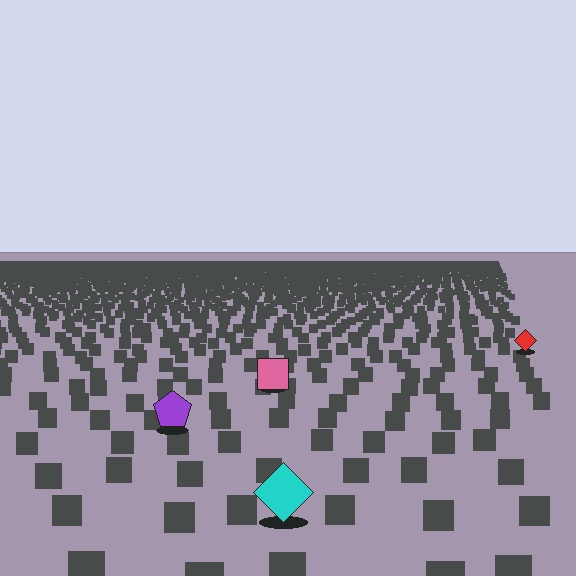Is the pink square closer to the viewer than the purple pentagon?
No. The purple pentagon is closer — you can tell from the texture gradient: the ground texture is coarser near it.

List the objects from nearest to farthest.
From nearest to farthest: the cyan diamond, the purple pentagon, the pink square, the red diamond.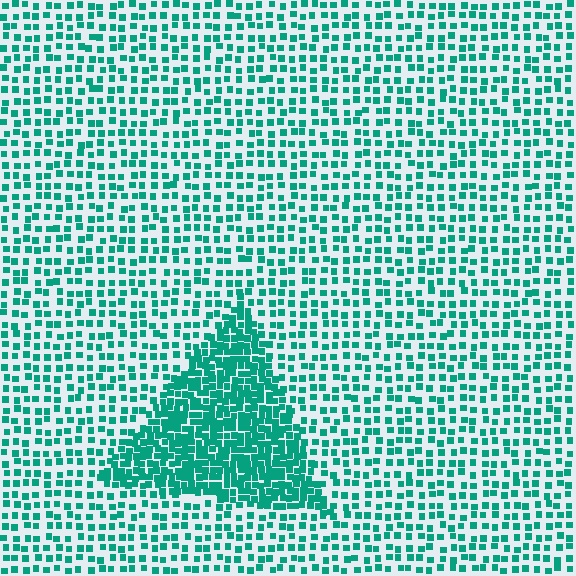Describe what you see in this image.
The image contains small teal elements arranged at two different densities. A triangle-shaped region is visible where the elements are more densely packed than the surrounding area.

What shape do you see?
I see a triangle.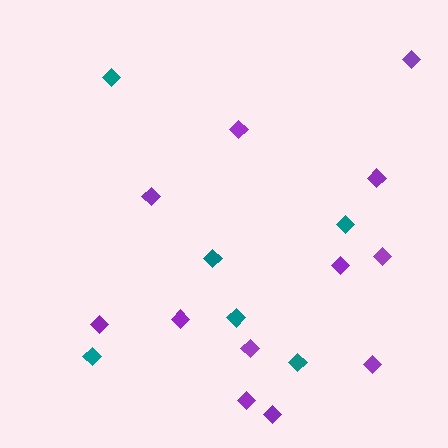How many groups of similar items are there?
There are 2 groups: one group of purple diamonds (12) and one group of teal diamonds (6).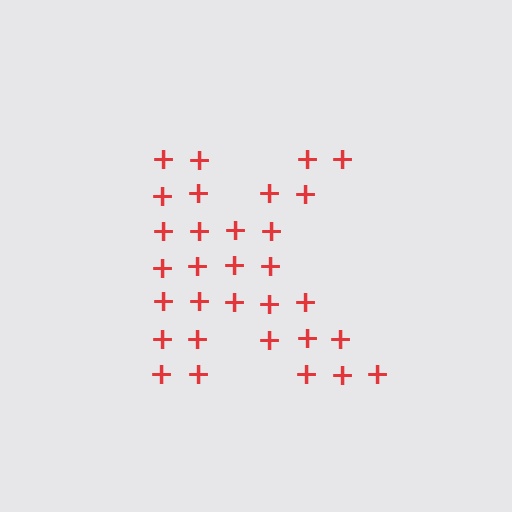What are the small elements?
The small elements are plus signs.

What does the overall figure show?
The overall figure shows the letter K.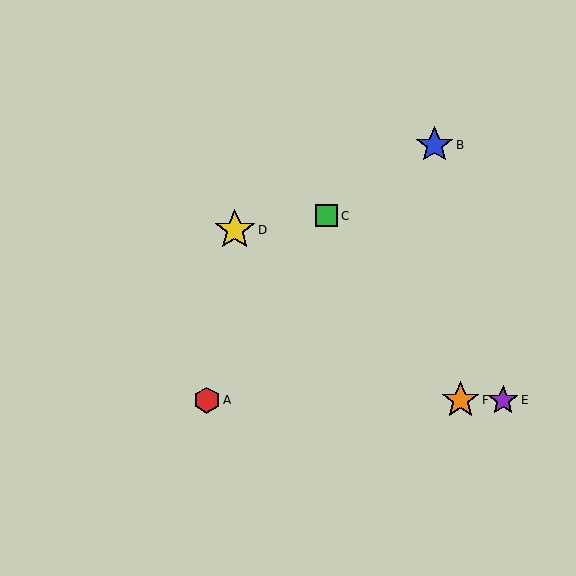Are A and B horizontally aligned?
No, A is at y≈400 and B is at y≈145.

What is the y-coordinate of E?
Object E is at y≈400.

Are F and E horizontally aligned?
Yes, both are at y≈400.